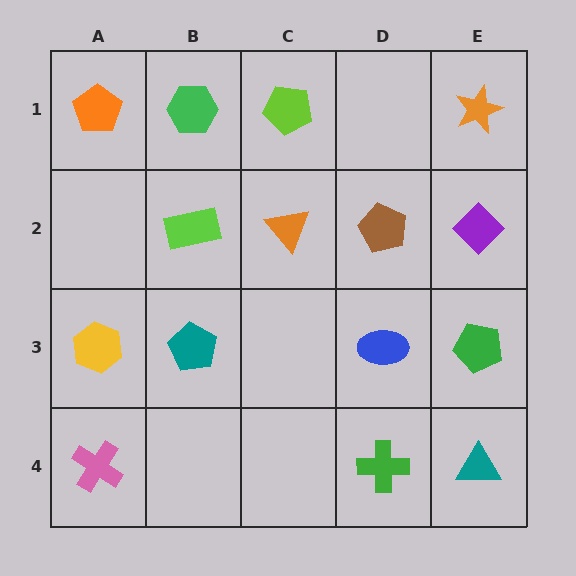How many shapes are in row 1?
4 shapes.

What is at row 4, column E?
A teal triangle.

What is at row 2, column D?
A brown pentagon.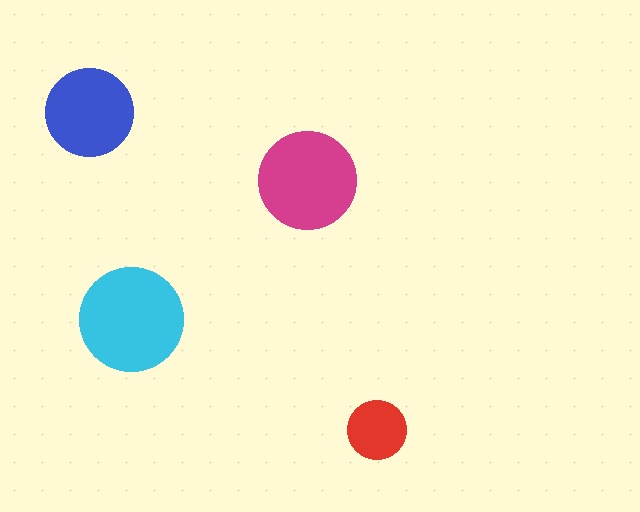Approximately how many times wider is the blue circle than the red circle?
About 1.5 times wider.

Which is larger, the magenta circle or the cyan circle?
The cyan one.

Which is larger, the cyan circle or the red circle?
The cyan one.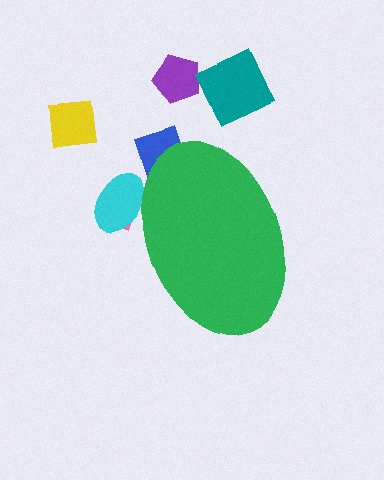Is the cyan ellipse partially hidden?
Yes, the cyan ellipse is partially hidden behind the green ellipse.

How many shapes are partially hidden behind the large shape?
3 shapes are partially hidden.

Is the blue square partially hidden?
Yes, the blue square is partially hidden behind the green ellipse.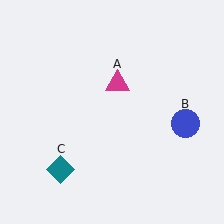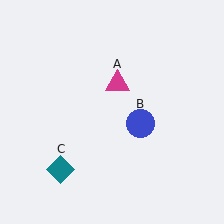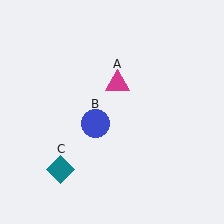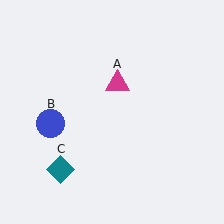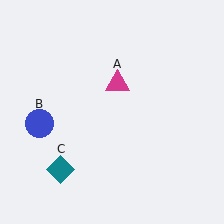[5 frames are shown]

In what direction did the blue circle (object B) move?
The blue circle (object B) moved left.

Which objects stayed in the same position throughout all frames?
Magenta triangle (object A) and teal diamond (object C) remained stationary.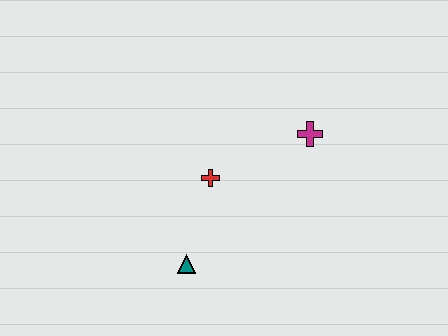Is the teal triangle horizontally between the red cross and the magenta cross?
No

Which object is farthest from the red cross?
The magenta cross is farthest from the red cross.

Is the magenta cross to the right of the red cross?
Yes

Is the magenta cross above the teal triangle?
Yes